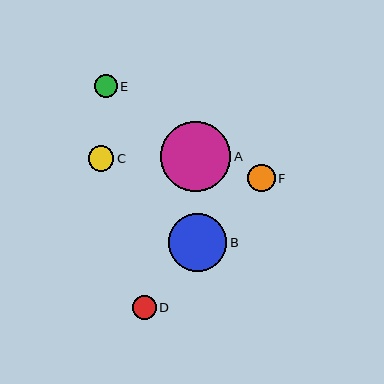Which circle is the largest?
Circle A is the largest with a size of approximately 70 pixels.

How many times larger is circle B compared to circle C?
Circle B is approximately 2.3 times the size of circle C.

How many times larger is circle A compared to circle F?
Circle A is approximately 2.5 times the size of circle F.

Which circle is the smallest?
Circle E is the smallest with a size of approximately 23 pixels.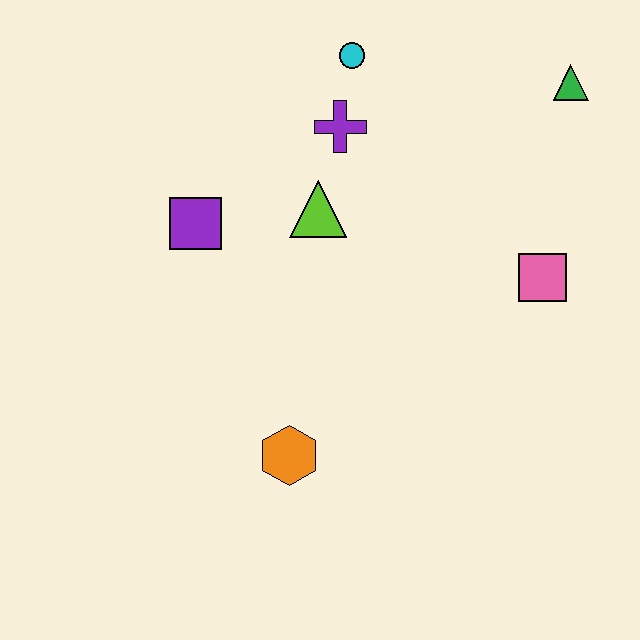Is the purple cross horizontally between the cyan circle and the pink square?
No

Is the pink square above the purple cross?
No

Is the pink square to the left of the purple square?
No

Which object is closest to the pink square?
The green triangle is closest to the pink square.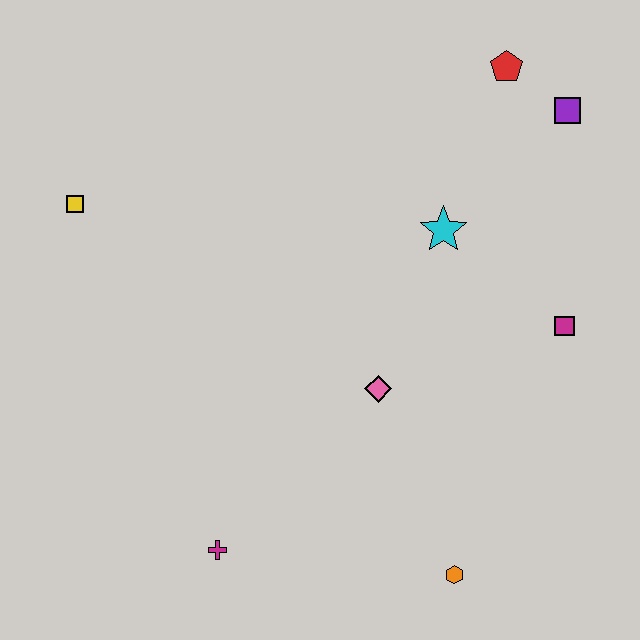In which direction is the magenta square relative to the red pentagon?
The magenta square is below the red pentagon.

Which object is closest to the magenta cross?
The pink diamond is closest to the magenta cross.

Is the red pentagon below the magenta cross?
No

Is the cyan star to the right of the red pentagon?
No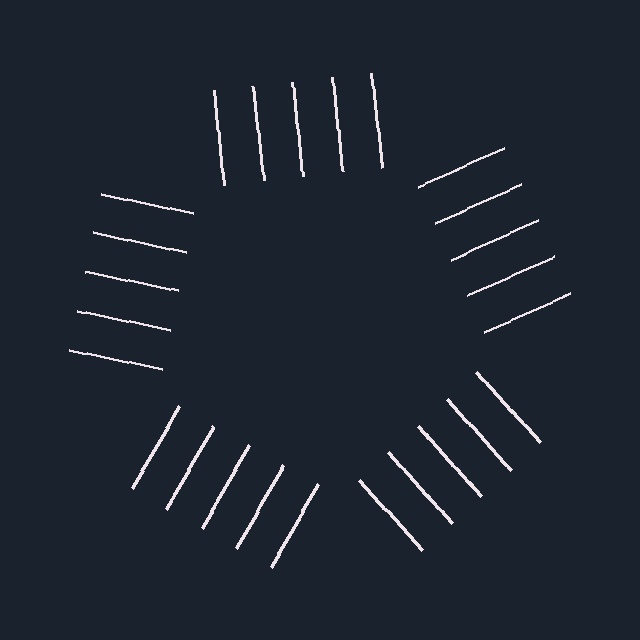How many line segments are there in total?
25 — 5 along each of the 5 edges.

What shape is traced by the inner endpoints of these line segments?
An illusory pentagon — the line segments terminate on its edges but no continuous stroke is drawn.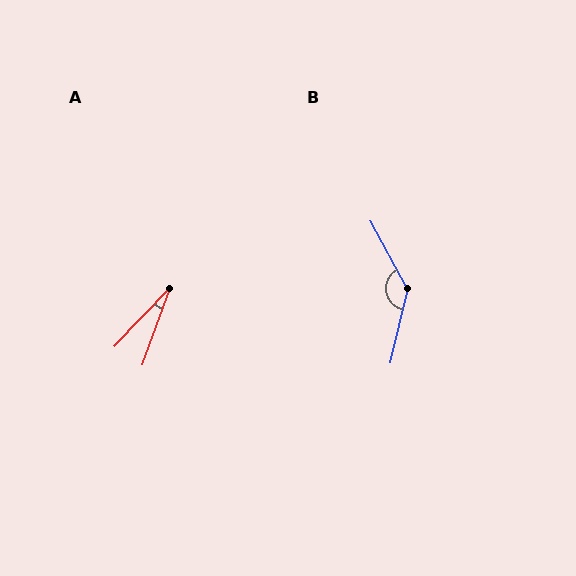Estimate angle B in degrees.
Approximately 138 degrees.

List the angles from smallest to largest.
A (23°), B (138°).